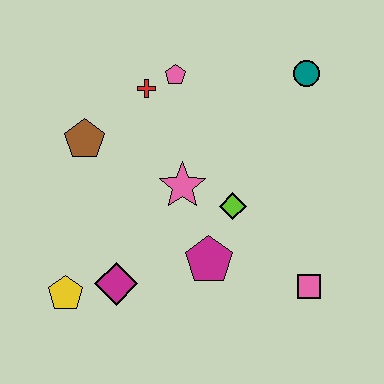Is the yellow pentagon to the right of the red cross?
No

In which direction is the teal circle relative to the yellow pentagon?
The teal circle is to the right of the yellow pentagon.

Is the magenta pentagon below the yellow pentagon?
No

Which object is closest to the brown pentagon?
The red cross is closest to the brown pentagon.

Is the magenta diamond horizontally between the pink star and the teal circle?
No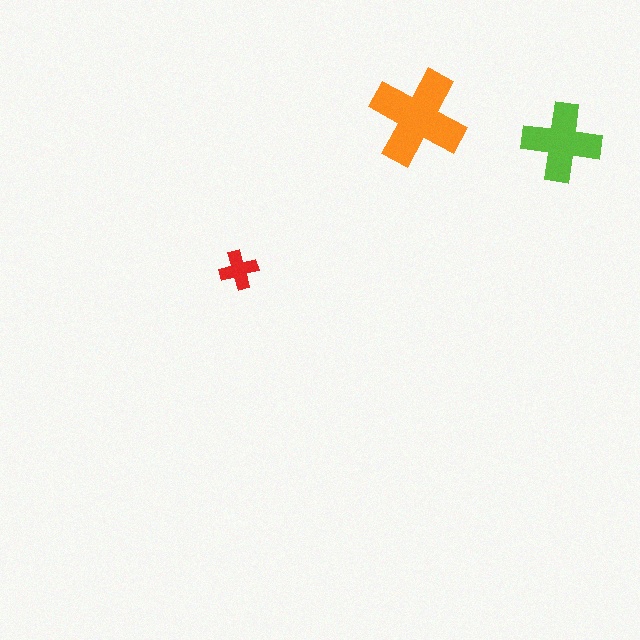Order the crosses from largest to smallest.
the orange one, the lime one, the red one.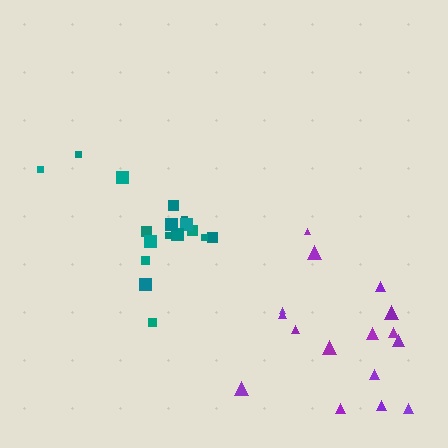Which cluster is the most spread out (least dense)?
Purple.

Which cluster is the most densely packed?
Teal.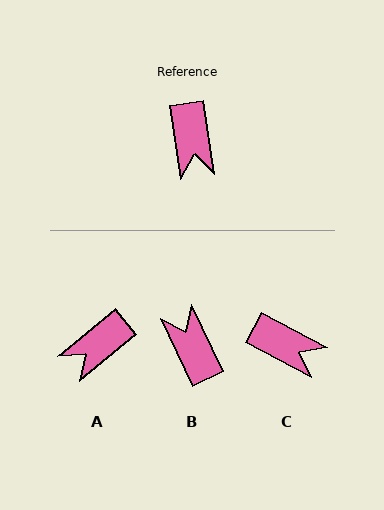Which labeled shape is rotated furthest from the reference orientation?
B, about 163 degrees away.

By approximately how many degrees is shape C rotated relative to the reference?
Approximately 54 degrees counter-clockwise.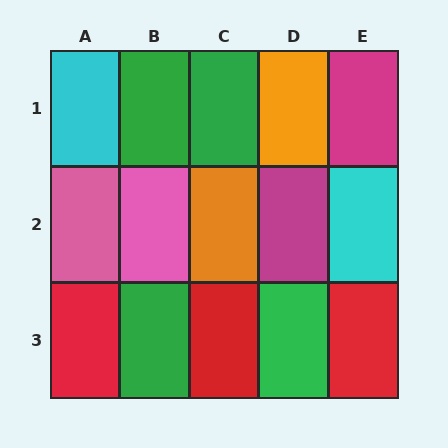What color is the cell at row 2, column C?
Orange.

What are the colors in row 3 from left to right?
Red, green, red, green, red.